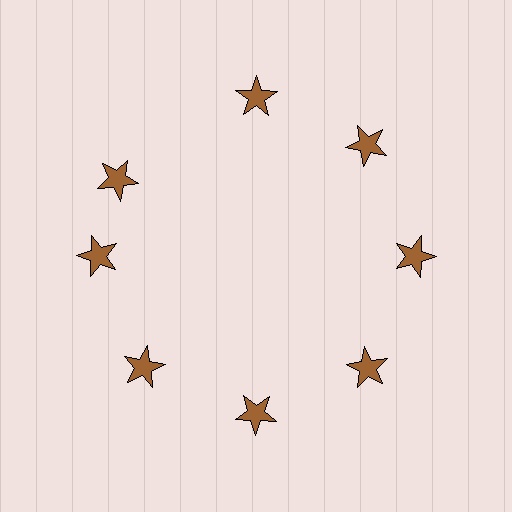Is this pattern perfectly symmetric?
No. The 8 brown stars are arranged in a ring, but one element near the 10 o'clock position is rotated out of alignment along the ring, breaking the 8-fold rotational symmetry.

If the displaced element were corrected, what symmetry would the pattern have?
It would have 8-fold rotational symmetry — the pattern would map onto itself every 45 degrees.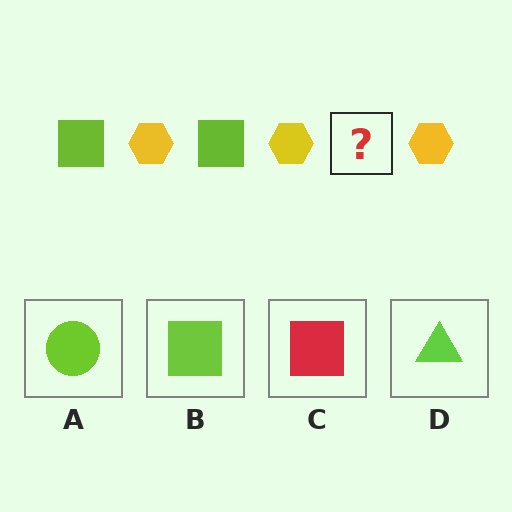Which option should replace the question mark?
Option B.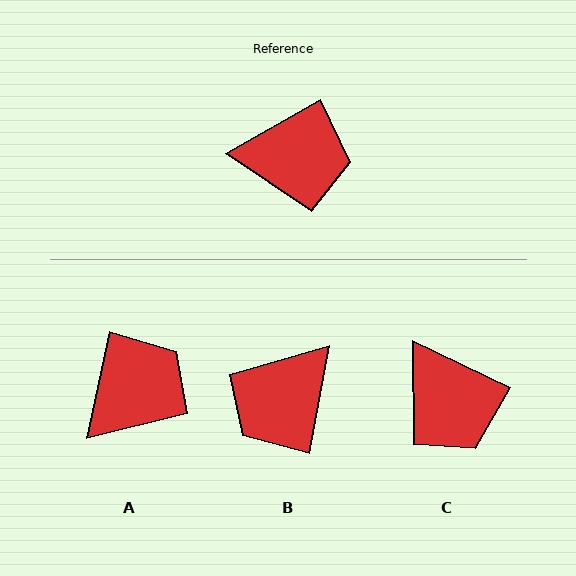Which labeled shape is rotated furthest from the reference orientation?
B, about 130 degrees away.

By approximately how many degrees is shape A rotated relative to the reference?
Approximately 48 degrees counter-clockwise.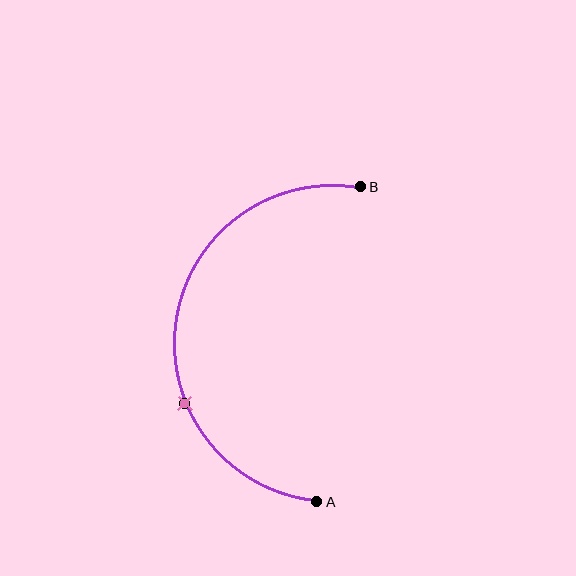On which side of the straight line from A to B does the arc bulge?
The arc bulges to the left of the straight line connecting A and B.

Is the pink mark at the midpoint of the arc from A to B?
No. The pink mark lies on the arc but is closer to endpoint A. The arc midpoint would be at the point on the curve equidistant along the arc from both A and B.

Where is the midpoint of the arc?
The arc midpoint is the point on the curve farthest from the straight line joining A and B. It sits to the left of that line.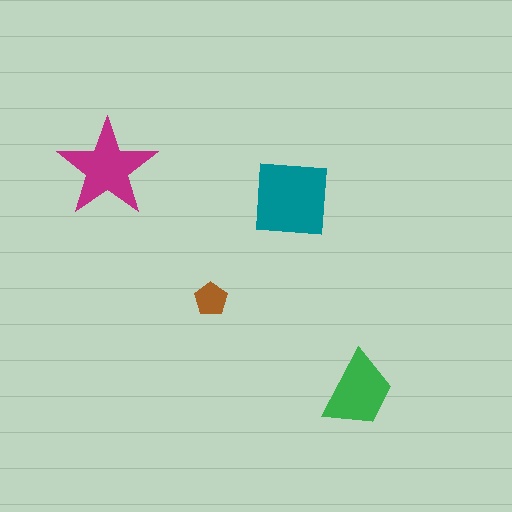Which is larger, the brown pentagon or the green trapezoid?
The green trapezoid.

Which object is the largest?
The teal square.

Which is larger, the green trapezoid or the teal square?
The teal square.